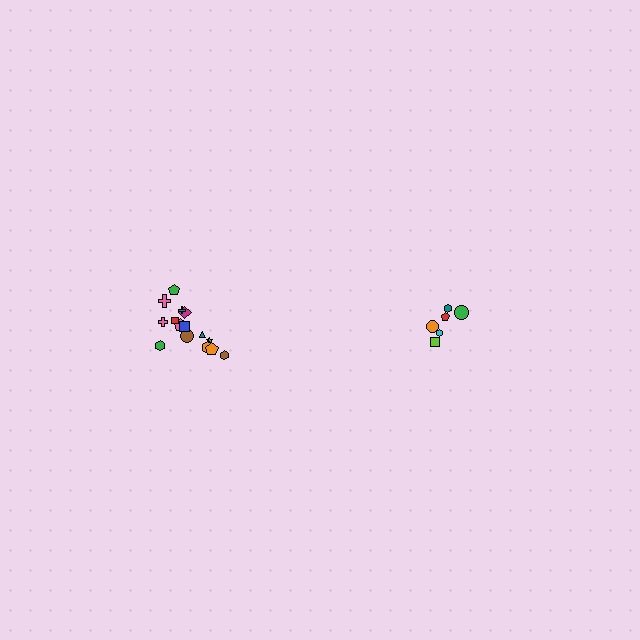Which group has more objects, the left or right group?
The left group.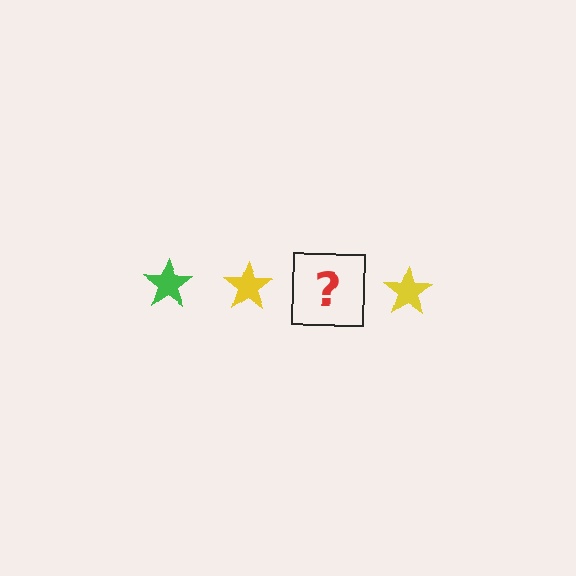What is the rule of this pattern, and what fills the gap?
The rule is that the pattern cycles through green, yellow stars. The gap should be filled with a green star.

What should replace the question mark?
The question mark should be replaced with a green star.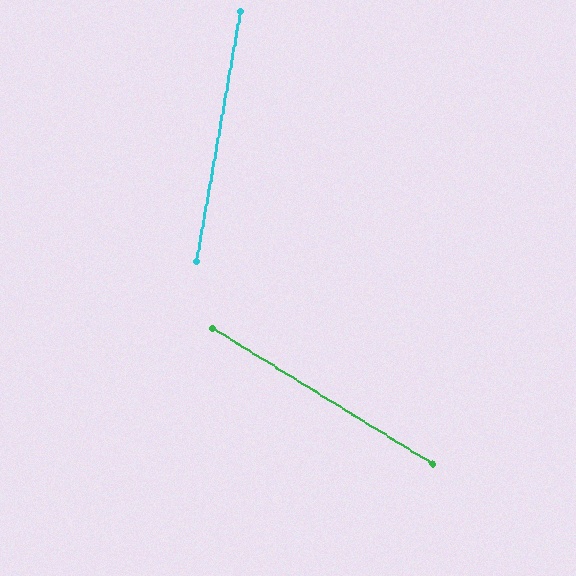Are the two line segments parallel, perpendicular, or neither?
Neither parallel nor perpendicular — they differ by about 68°.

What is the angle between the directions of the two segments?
Approximately 68 degrees.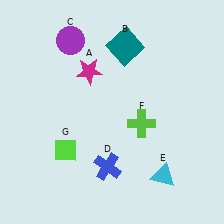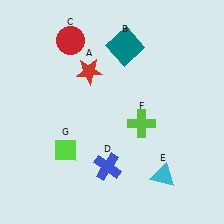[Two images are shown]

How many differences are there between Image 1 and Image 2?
There are 2 differences between the two images.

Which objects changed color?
A changed from magenta to red. C changed from purple to red.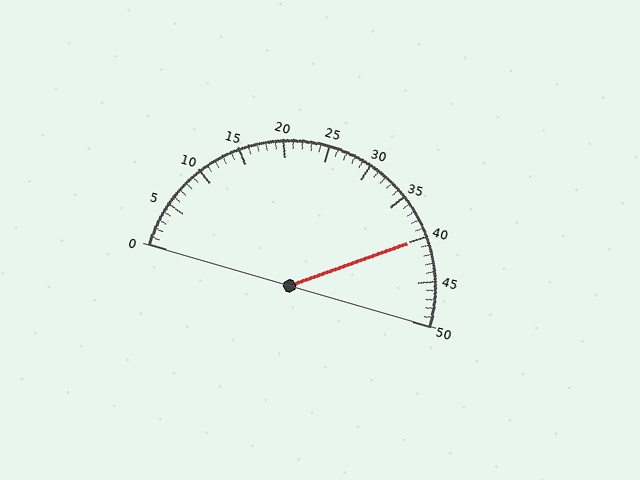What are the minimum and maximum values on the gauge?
The gauge ranges from 0 to 50.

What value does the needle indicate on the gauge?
The needle indicates approximately 40.